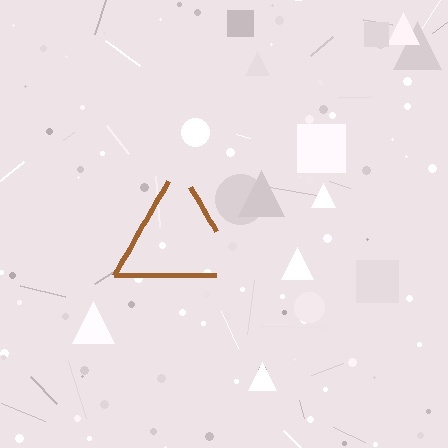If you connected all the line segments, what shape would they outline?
They would outline a triangle.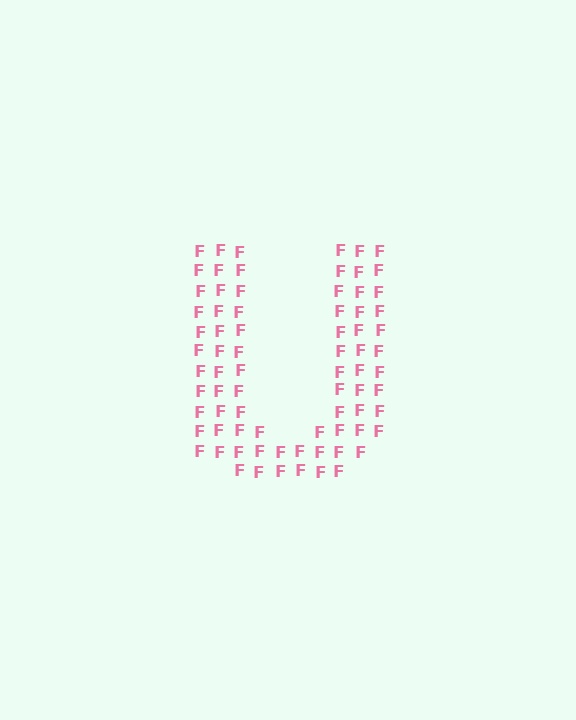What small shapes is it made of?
It is made of small letter F's.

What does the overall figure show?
The overall figure shows the letter U.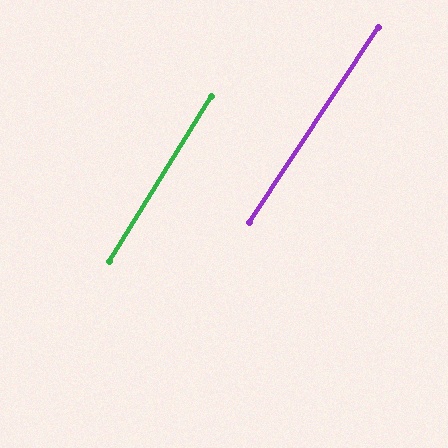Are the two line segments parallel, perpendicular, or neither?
Parallel — their directions differ by only 1.8°.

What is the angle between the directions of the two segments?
Approximately 2 degrees.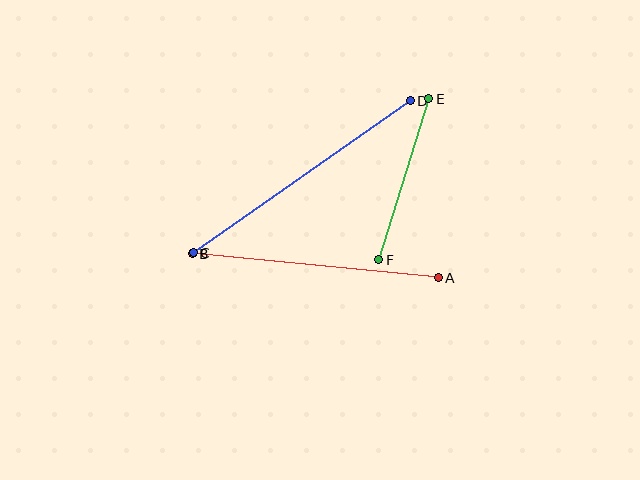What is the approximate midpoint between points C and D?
The midpoint is at approximately (302, 177) pixels.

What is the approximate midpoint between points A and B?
The midpoint is at approximately (315, 266) pixels.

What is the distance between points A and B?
The distance is approximately 248 pixels.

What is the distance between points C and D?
The distance is approximately 265 pixels.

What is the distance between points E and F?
The distance is approximately 168 pixels.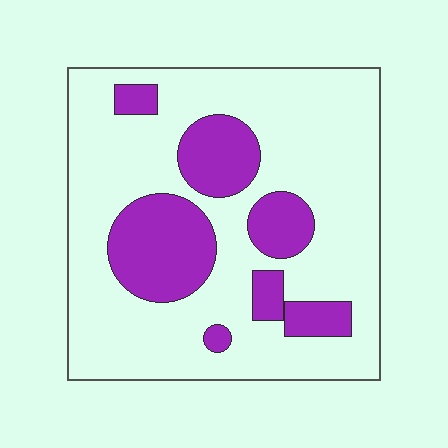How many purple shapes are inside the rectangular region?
7.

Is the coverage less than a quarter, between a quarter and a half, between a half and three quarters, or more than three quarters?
Between a quarter and a half.